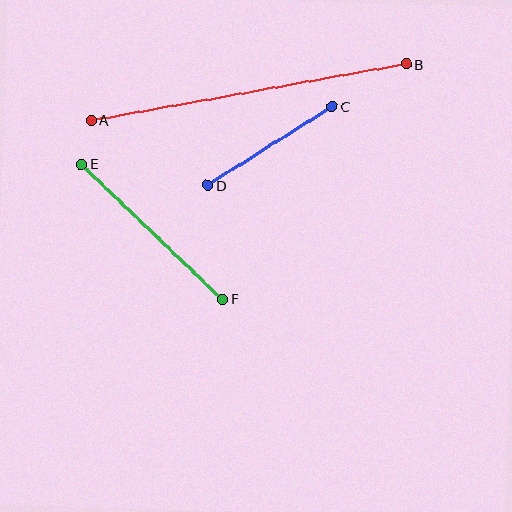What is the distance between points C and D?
The distance is approximately 147 pixels.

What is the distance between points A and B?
The distance is approximately 320 pixels.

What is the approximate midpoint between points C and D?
The midpoint is at approximately (270, 146) pixels.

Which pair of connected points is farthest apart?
Points A and B are farthest apart.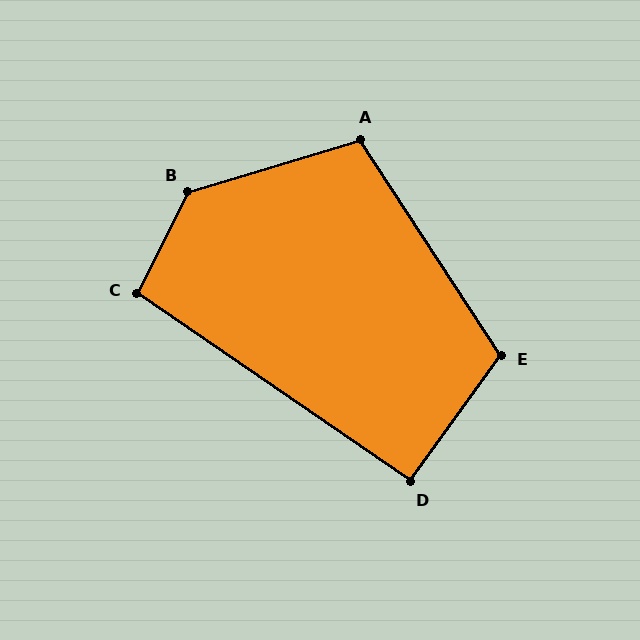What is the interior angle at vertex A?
Approximately 106 degrees (obtuse).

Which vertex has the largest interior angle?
B, at approximately 133 degrees.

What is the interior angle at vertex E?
Approximately 111 degrees (obtuse).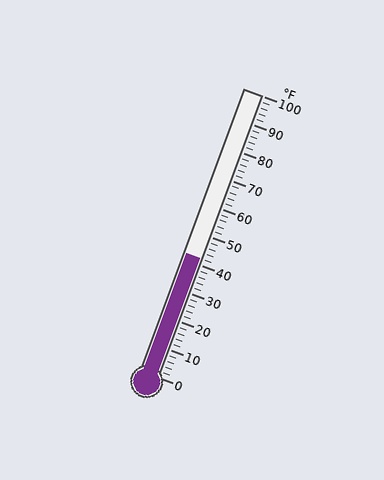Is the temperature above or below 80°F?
The temperature is below 80°F.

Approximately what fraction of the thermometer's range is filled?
The thermometer is filled to approximately 40% of its range.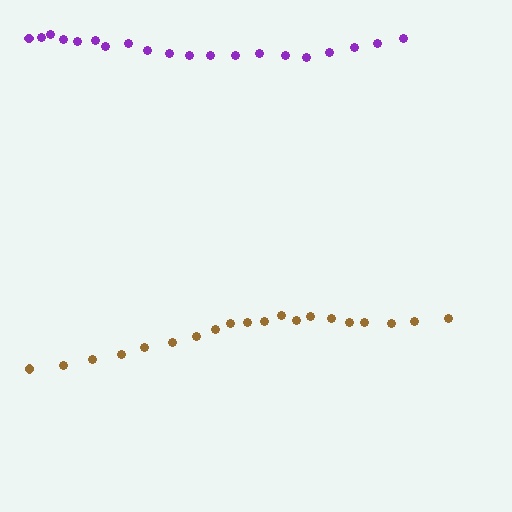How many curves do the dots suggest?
There are 2 distinct paths.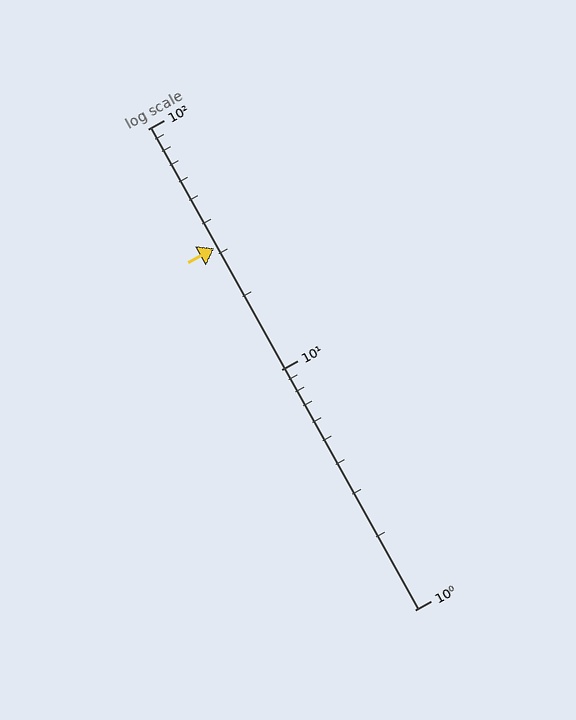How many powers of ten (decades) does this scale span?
The scale spans 2 decades, from 1 to 100.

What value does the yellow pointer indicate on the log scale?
The pointer indicates approximately 32.